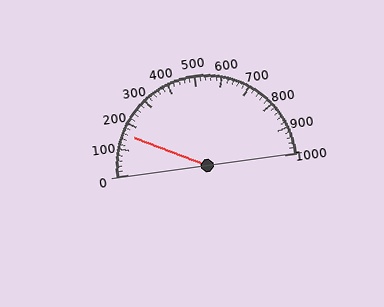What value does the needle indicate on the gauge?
The needle indicates approximately 160.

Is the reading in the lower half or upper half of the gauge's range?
The reading is in the lower half of the range (0 to 1000).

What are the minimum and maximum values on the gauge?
The gauge ranges from 0 to 1000.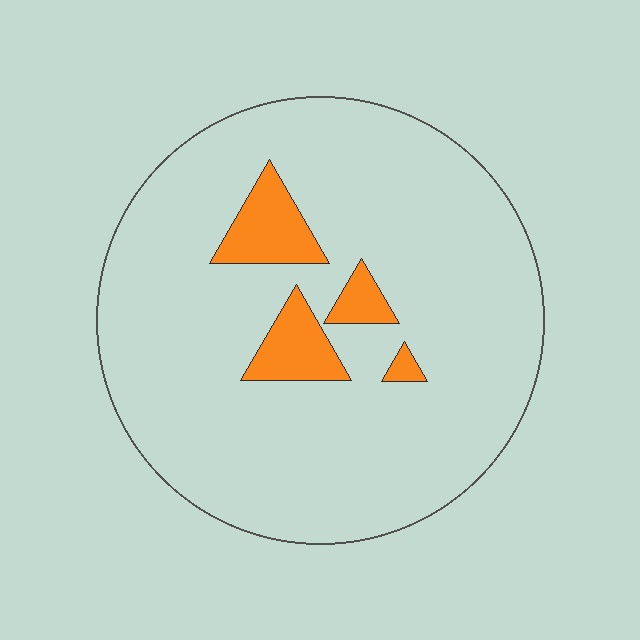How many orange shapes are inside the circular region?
4.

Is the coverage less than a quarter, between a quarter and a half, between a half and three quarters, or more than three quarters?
Less than a quarter.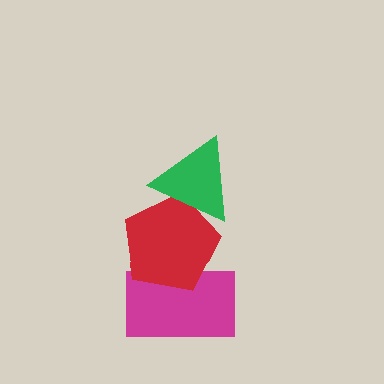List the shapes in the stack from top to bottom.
From top to bottom: the green triangle, the red pentagon, the magenta rectangle.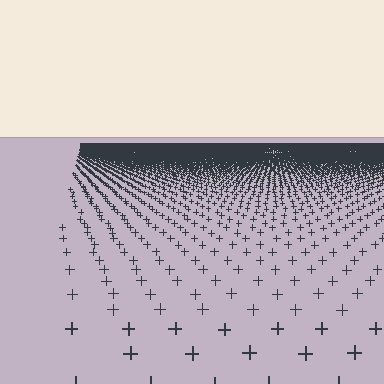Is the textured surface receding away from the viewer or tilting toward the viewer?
The surface is receding away from the viewer. Texture elements get smaller and denser toward the top.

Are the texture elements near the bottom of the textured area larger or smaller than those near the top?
Larger. Near the bottom, elements are closer to the viewer and appear at a bigger on-screen size.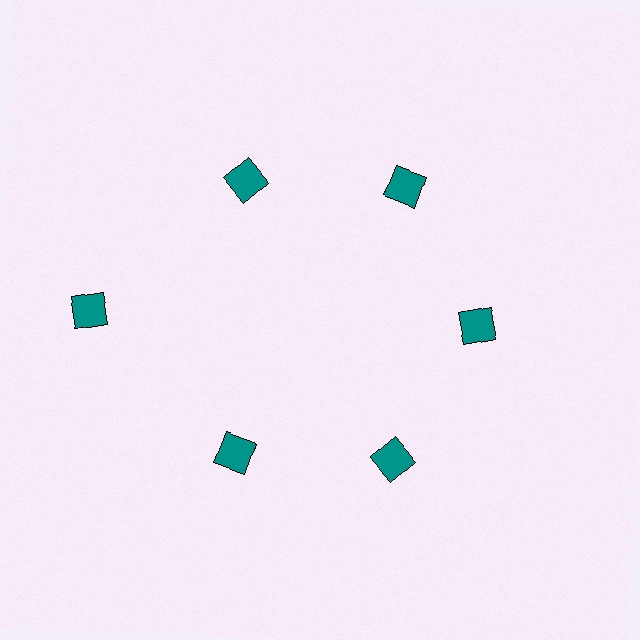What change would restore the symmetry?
The symmetry would be restored by moving it inward, back onto the ring so that all 6 diamonds sit at equal angles and equal distance from the center.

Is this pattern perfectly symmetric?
No. The 6 teal diamonds are arranged in a ring, but one element near the 9 o'clock position is pushed outward from the center, breaking the 6-fold rotational symmetry.